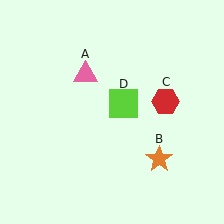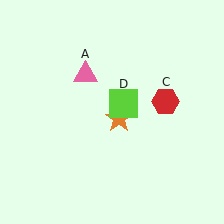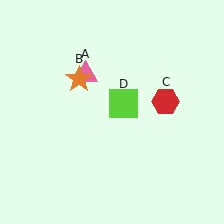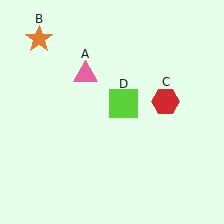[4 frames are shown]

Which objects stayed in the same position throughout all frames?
Pink triangle (object A) and red hexagon (object C) and lime square (object D) remained stationary.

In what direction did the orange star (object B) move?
The orange star (object B) moved up and to the left.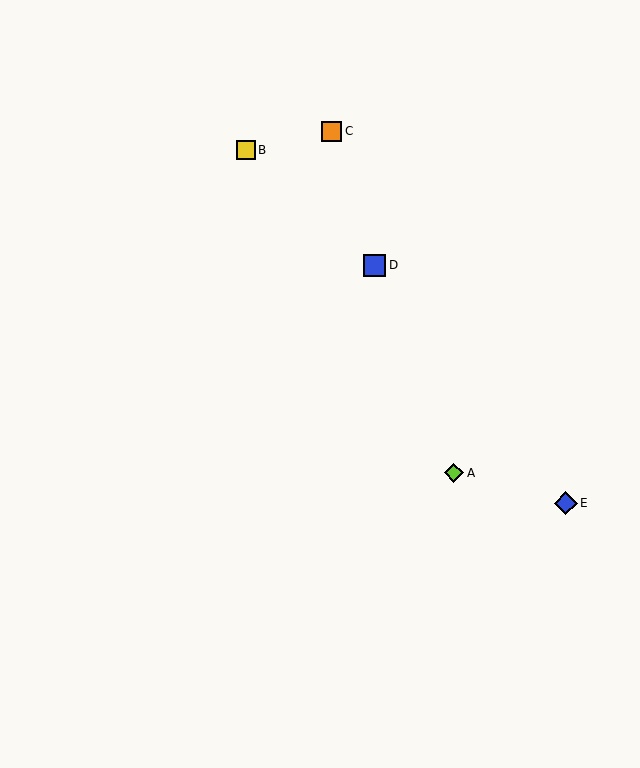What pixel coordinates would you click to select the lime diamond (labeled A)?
Click at (454, 473) to select the lime diamond A.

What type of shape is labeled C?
Shape C is an orange square.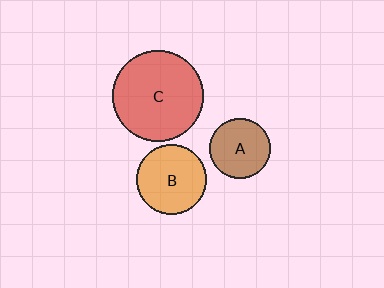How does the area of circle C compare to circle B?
Approximately 1.7 times.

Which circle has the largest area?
Circle C (red).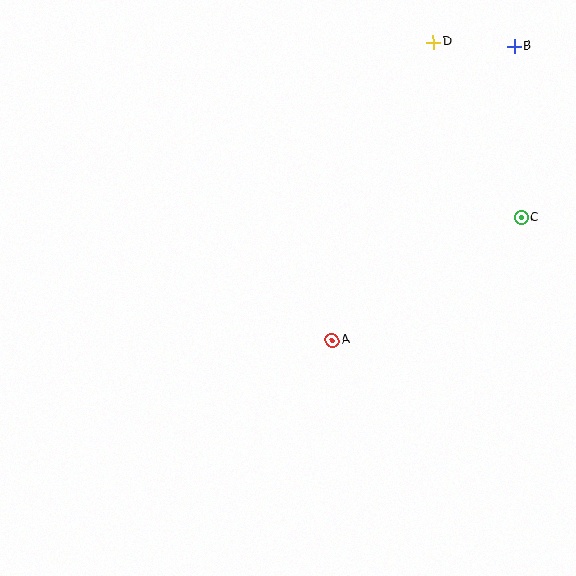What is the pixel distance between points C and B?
The distance between C and B is 171 pixels.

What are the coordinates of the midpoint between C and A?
The midpoint between C and A is at (427, 279).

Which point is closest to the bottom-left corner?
Point A is closest to the bottom-left corner.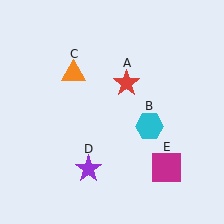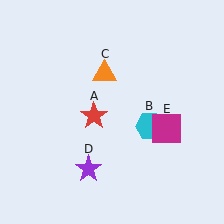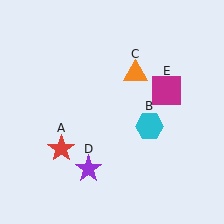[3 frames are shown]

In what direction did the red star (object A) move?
The red star (object A) moved down and to the left.